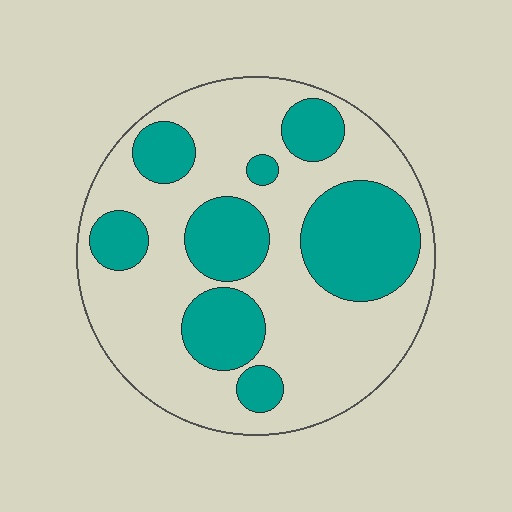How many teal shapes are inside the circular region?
8.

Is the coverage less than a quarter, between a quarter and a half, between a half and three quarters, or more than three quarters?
Between a quarter and a half.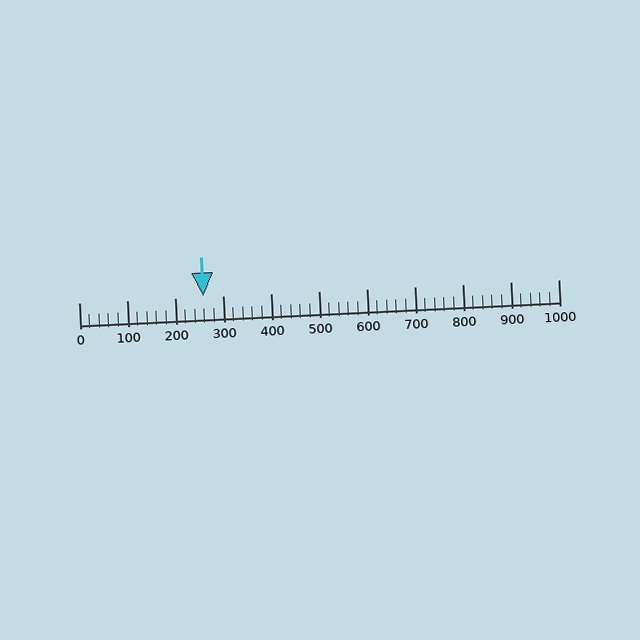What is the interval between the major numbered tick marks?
The major tick marks are spaced 100 units apart.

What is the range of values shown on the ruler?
The ruler shows values from 0 to 1000.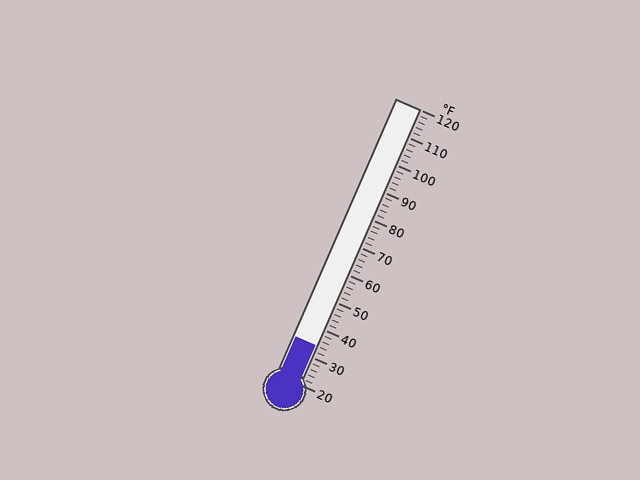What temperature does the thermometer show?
The thermometer shows approximately 34°F.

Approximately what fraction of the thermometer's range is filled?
The thermometer is filled to approximately 15% of its range.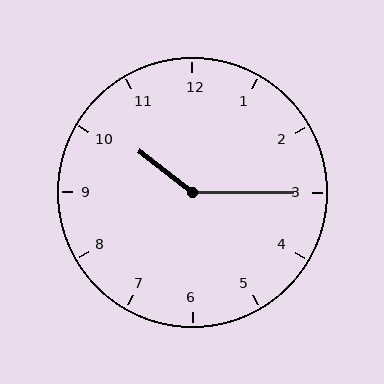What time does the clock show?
10:15.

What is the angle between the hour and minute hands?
Approximately 142 degrees.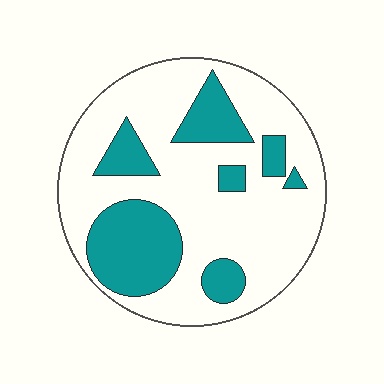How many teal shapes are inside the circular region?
7.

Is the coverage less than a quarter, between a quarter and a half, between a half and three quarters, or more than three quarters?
Between a quarter and a half.